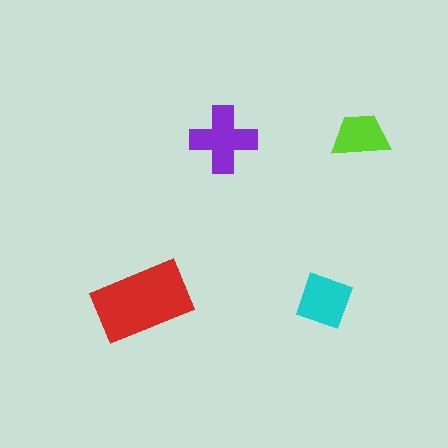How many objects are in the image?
There are 4 objects in the image.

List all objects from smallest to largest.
The lime trapezoid, the cyan diamond, the purple cross, the red rectangle.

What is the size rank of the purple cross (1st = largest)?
2nd.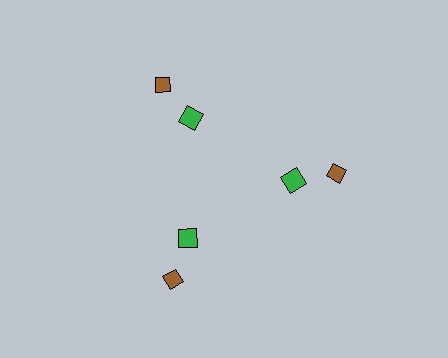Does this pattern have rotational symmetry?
Yes, this pattern has 3-fold rotational symmetry. It looks the same after rotating 120 degrees around the center.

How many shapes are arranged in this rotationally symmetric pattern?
There are 6 shapes, arranged in 3 groups of 2.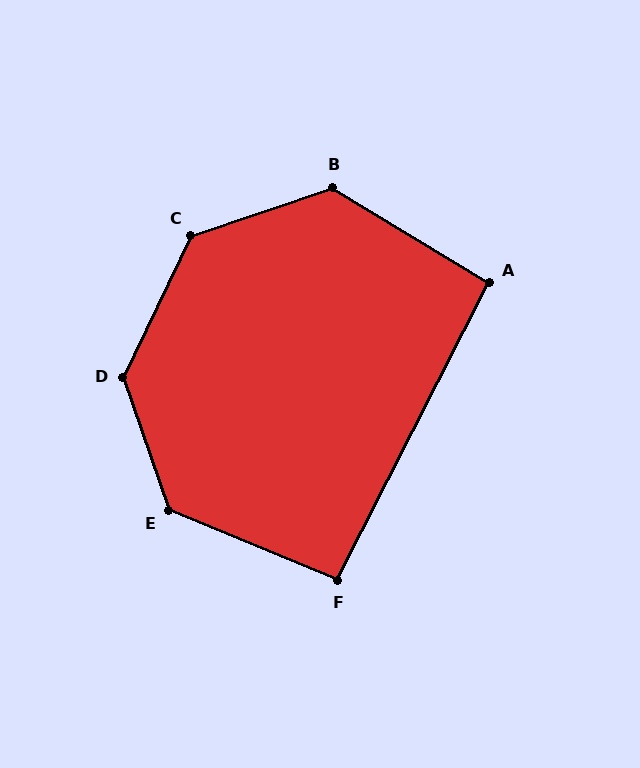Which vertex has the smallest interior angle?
F, at approximately 94 degrees.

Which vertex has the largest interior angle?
D, at approximately 136 degrees.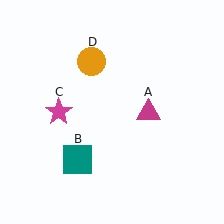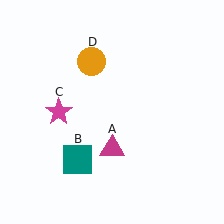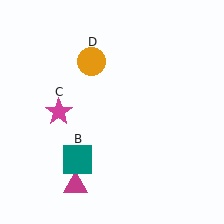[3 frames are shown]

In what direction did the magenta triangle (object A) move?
The magenta triangle (object A) moved down and to the left.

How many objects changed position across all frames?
1 object changed position: magenta triangle (object A).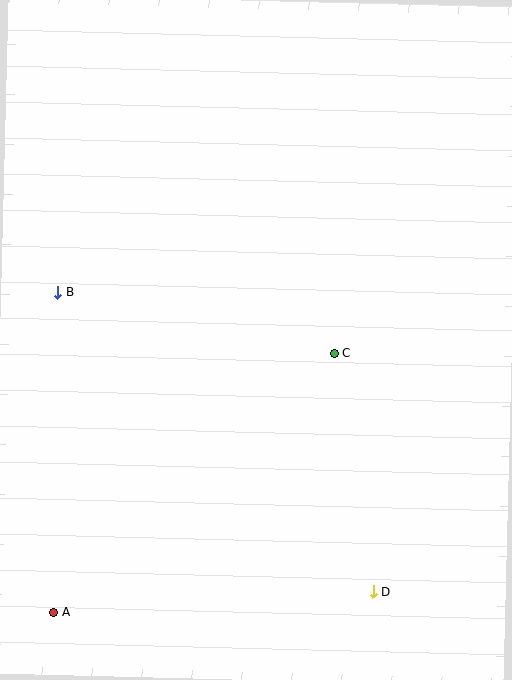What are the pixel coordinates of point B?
Point B is at (58, 292).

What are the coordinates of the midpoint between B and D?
The midpoint between B and D is at (216, 442).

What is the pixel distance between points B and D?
The distance between B and D is 435 pixels.